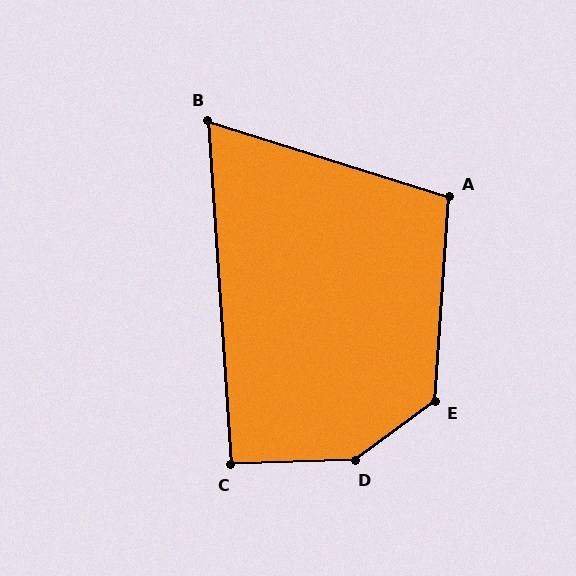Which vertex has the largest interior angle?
D, at approximately 145 degrees.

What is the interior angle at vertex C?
Approximately 92 degrees (approximately right).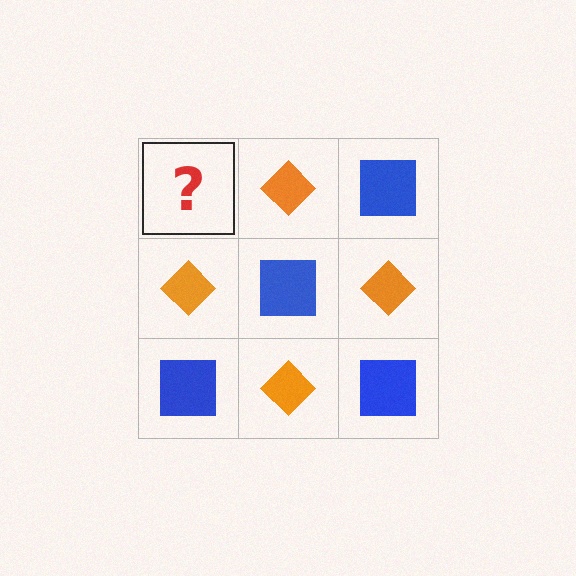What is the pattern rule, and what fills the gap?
The rule is that it alternates blue square and orange diamond in a checkerboard pattern. The gap should be filled with a blue square.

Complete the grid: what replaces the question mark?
The question mark should be replaced with a blue square.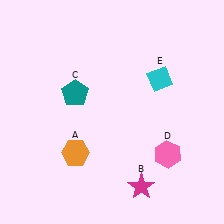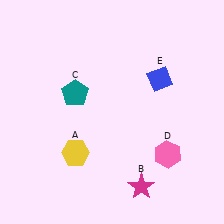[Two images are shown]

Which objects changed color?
A changed from orange to yellow. E changed from cyan to blue.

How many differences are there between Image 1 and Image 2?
There are 2 differences between the two images.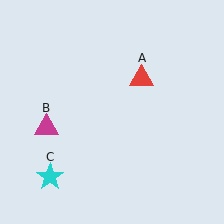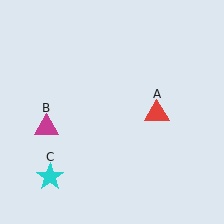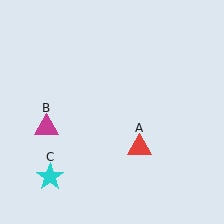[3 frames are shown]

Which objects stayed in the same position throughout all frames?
Magenta triangle (object B) and cyan star (object C) remained stationary.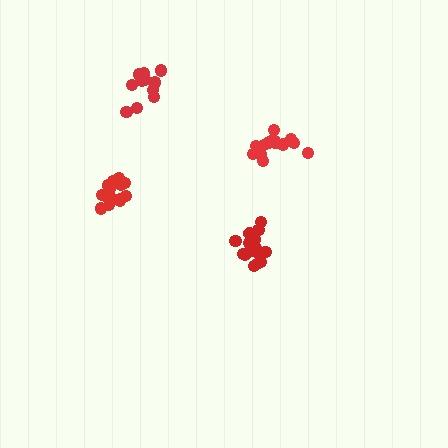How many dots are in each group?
Group 1: 15 dots, Group 2: 15 dots, Group 3: 15 dots, Group 4: 11 dots (56 total).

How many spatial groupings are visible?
There are 4 spatial groupings.